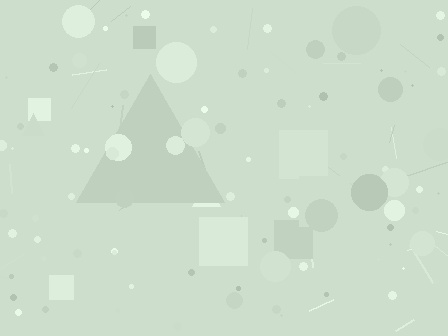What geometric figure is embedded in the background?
A triangle is embedded in the background.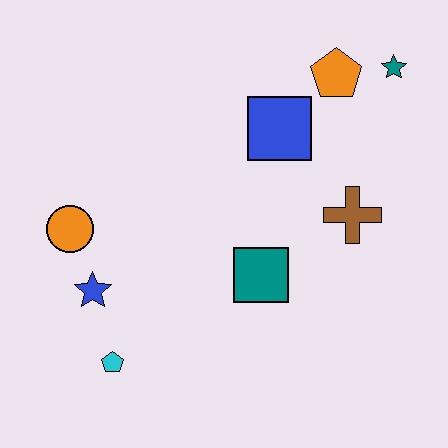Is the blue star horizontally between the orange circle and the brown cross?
Yes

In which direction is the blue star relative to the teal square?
The blue star is to the left of the teal square.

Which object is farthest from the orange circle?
The teal star is farthest from the orange circle.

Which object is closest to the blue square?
The orange pentagon is closest to the blue square.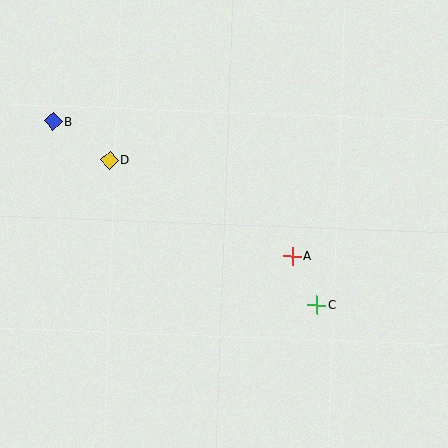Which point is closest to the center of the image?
Point A at (292, 256) is closest to the center.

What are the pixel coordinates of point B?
Point B is at (53, 121).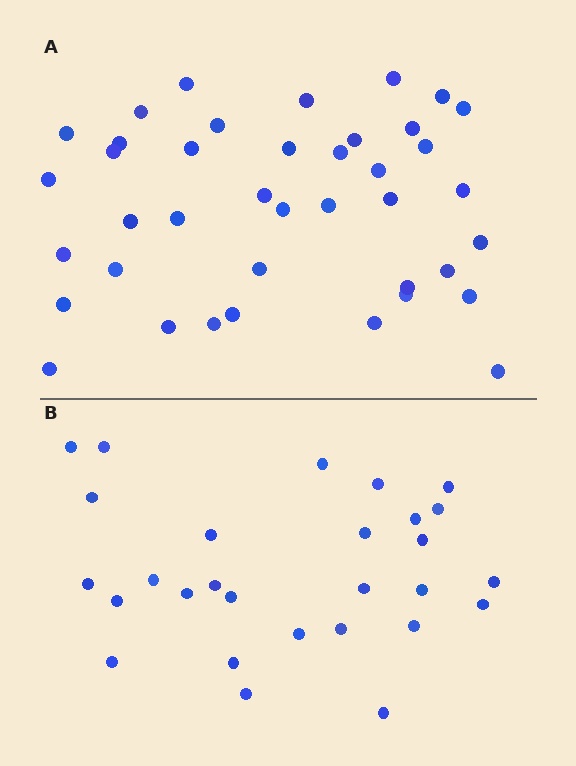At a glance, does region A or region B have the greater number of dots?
Region A (the top region) has more dots.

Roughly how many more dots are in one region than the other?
Region A has roughly 12 or so more dots than region B.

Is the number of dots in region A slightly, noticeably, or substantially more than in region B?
Region A has noticeably more, but not dramatically so. The ratio is roughly 1.4 to 1.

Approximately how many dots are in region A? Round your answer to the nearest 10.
About 40 dots.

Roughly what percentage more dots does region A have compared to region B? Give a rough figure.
About 45% more.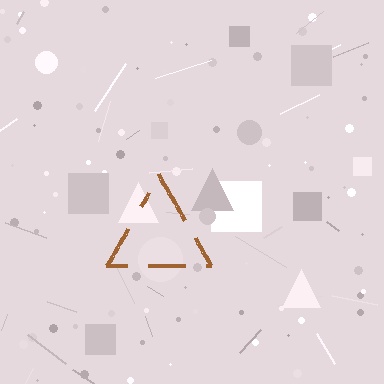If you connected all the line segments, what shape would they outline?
They would outline a triangle.